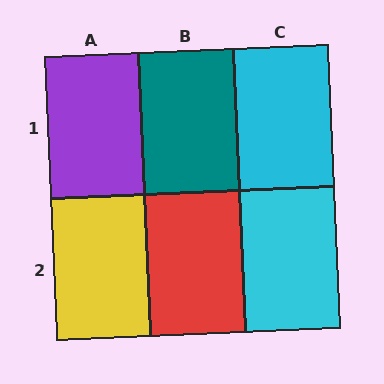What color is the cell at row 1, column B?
Teal.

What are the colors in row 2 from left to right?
Yellow, red, cyan.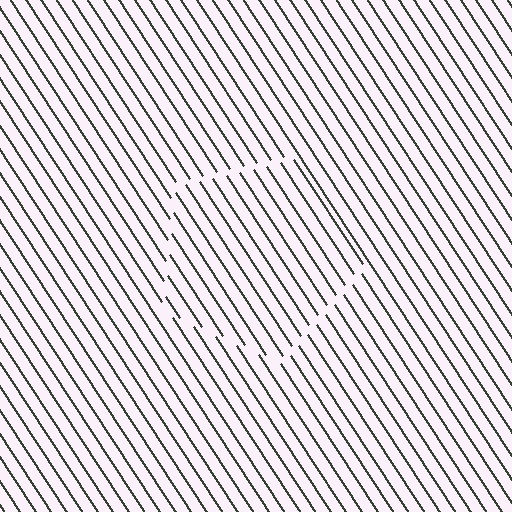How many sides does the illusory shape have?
5 sides — the line-ends trace a pentagon.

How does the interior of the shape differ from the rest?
The interior of the shape contains the same grating, shifted by half a period — the contour is defined by the phase discontinuity where line-ends from the inner and outer gratings abut.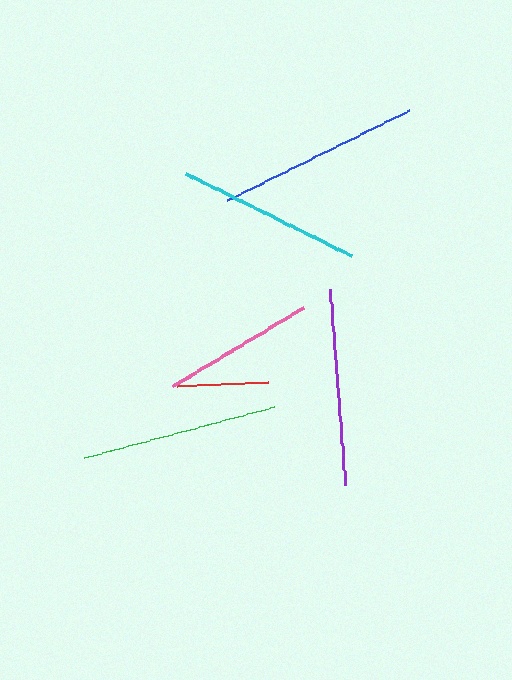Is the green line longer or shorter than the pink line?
The green line is longer than the pink line.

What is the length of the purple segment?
The purple segment is approximately 197 pixels long.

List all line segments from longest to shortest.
From longest to shortest: blue, purple, green, cyan, pink, red.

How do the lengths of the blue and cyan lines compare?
The blue and cyan lines are approximately the same length.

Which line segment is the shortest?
The red line is the shortest at approximately 90 pixels.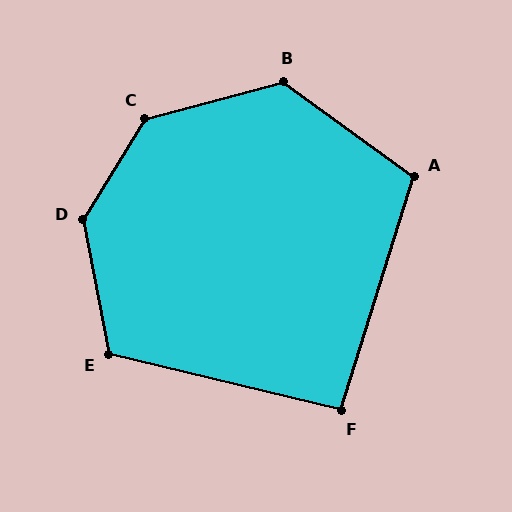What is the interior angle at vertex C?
Approximately 136 degrees (obtuse).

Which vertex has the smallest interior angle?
F, at approximately 93 degrees.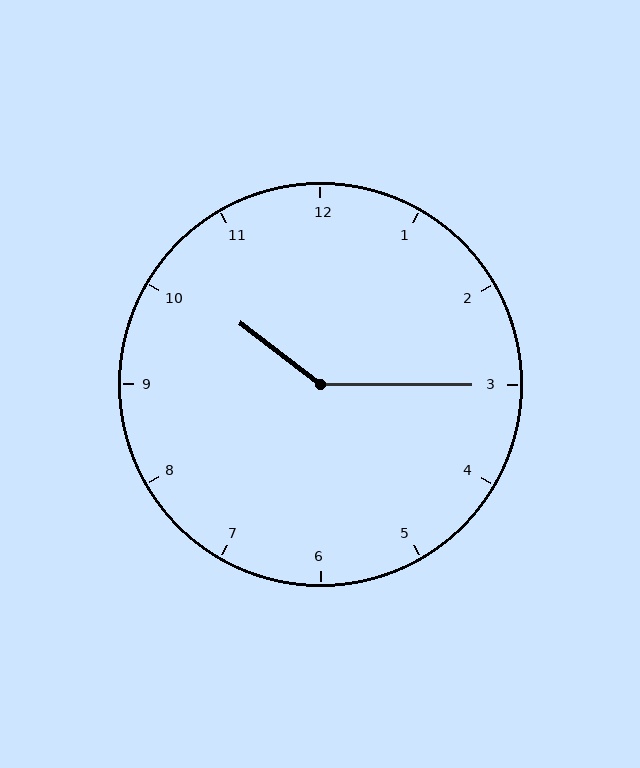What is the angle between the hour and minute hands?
Approximately 142 degrees.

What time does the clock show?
10:15.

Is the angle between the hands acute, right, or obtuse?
It is obtuse.